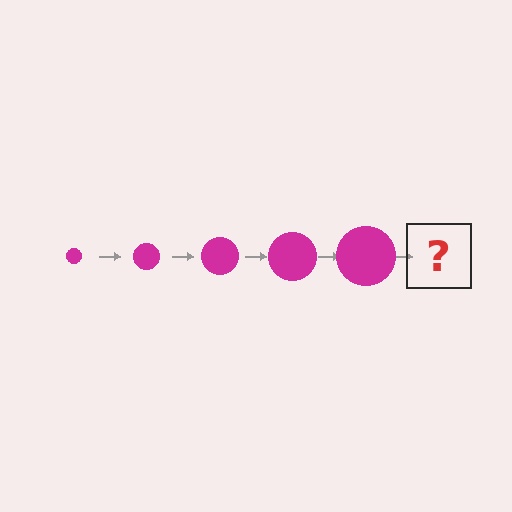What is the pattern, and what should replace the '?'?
The pattern is that the circle gets progressively larger each step. The '?' should be a magenta circle, larger than the previous one.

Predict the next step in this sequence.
The next step is a magenta circle, larger than the previous one.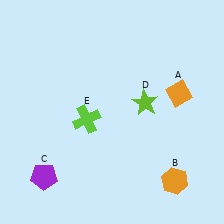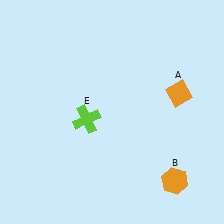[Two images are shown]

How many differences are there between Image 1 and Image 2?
There are 2 differences between the two images.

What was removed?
The lime star (D), the purple pentagon (C) were removed in Image 2.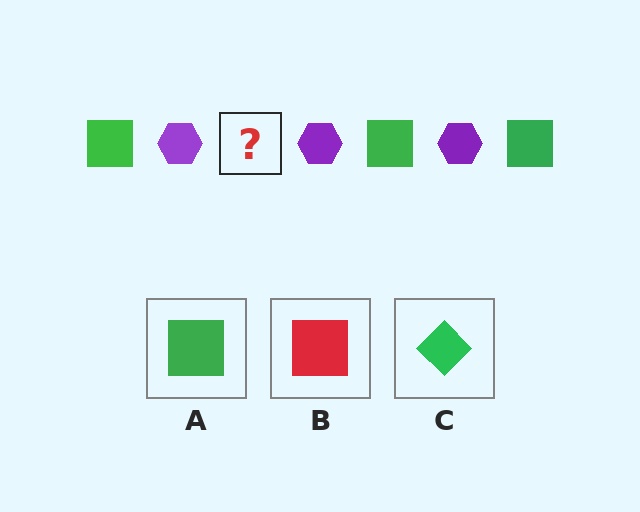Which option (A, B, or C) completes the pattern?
A.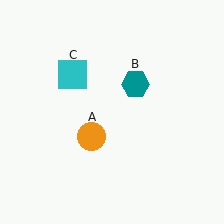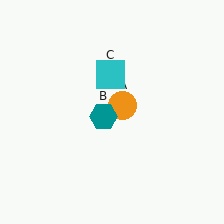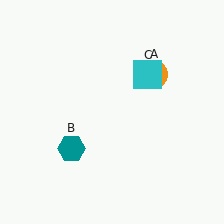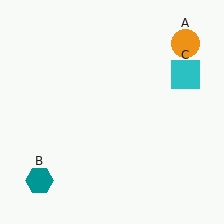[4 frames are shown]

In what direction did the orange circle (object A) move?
The orange circle (object A) moved up and to the right.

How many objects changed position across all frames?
3 objects changed position: orange circle (object A), teal hexagon (object B), cyan square (object C).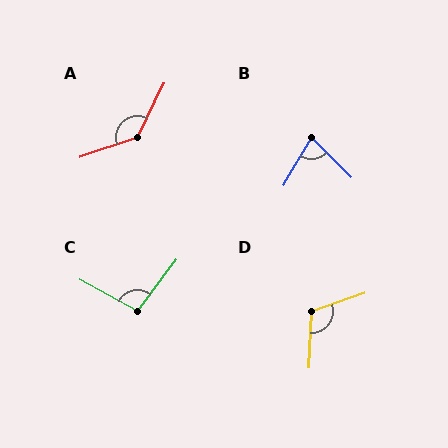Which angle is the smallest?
B, at approximately 75 degrees.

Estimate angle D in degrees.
Approximately 112 degrees.